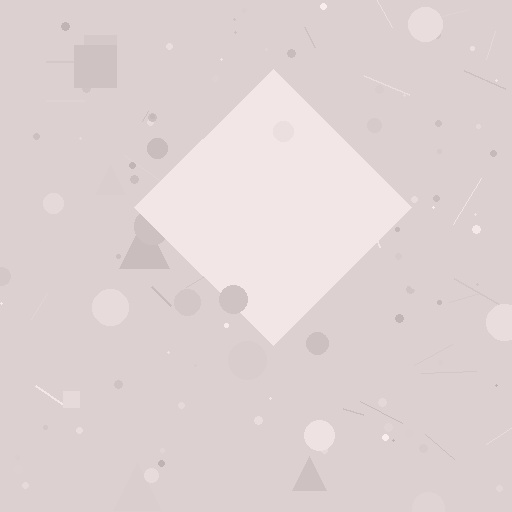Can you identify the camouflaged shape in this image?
The camouflaged shape is a diamond.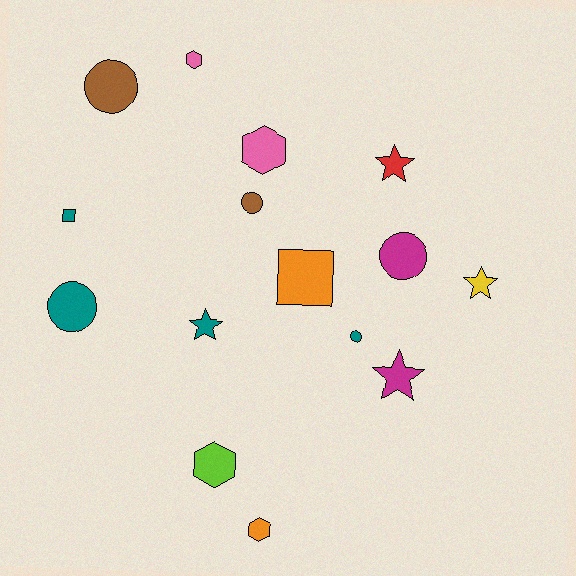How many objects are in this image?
There are 15 objects.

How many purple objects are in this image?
There are no purple objects.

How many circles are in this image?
There are 5 circles.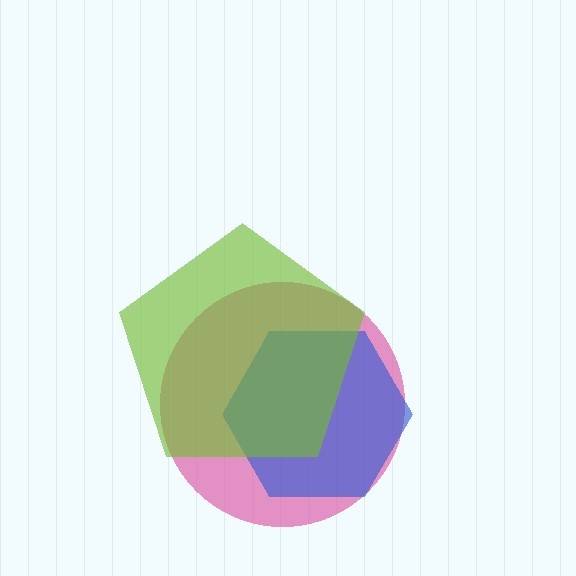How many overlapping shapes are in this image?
There are 3 overlapping shapes in the image.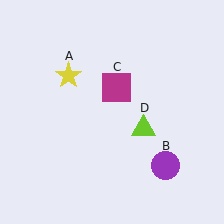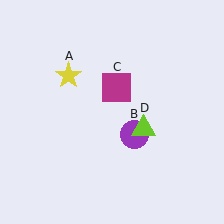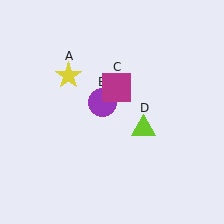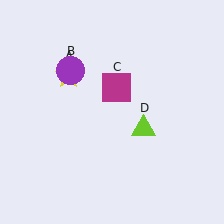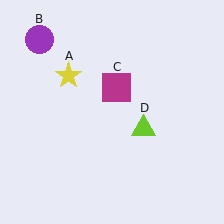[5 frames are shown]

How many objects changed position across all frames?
1 object changed position: purple circle (object B).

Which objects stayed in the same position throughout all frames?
Yellow star (object A) and magenta square (object C) and lime triangle (object D) remained stationary.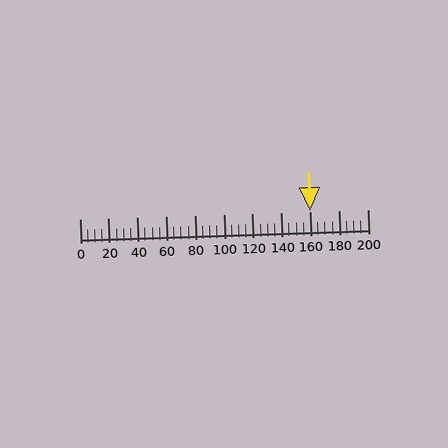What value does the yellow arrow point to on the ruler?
The yellow arrow points to approximately 160.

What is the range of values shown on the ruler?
The ruler shows values from 0 to 200.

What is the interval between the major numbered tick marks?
The major tick marks are spaced 20 units apart.